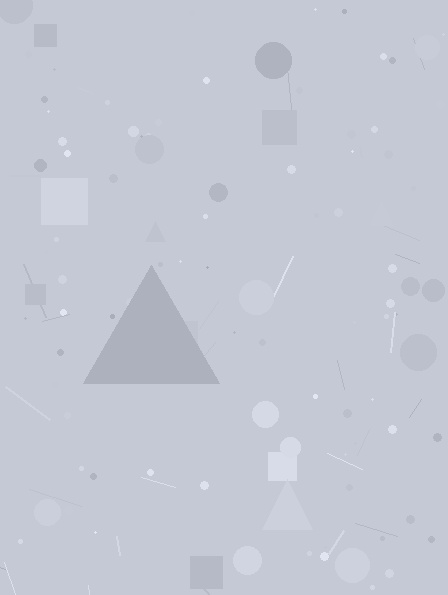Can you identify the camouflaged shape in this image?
The camouflaged shape is a triangle.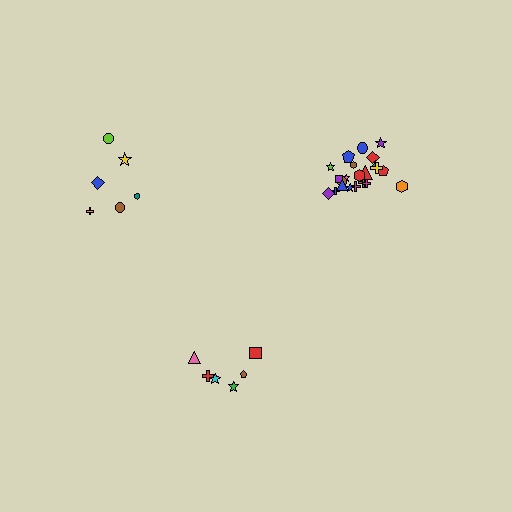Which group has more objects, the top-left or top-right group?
The top-right group.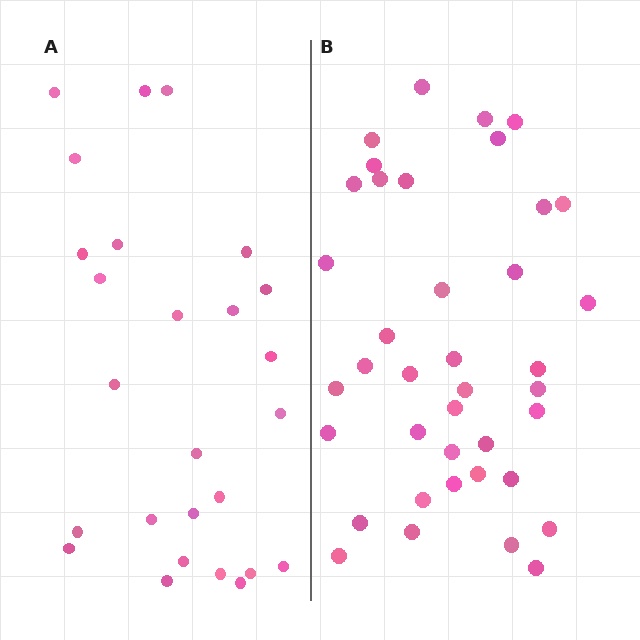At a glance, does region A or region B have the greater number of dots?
Region B (the right region) has more dots.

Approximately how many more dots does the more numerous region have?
Region B has approximately 15 more dots than region A.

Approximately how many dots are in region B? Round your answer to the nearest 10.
About 40 dots. (The exact count is 39, which rounds to 40.)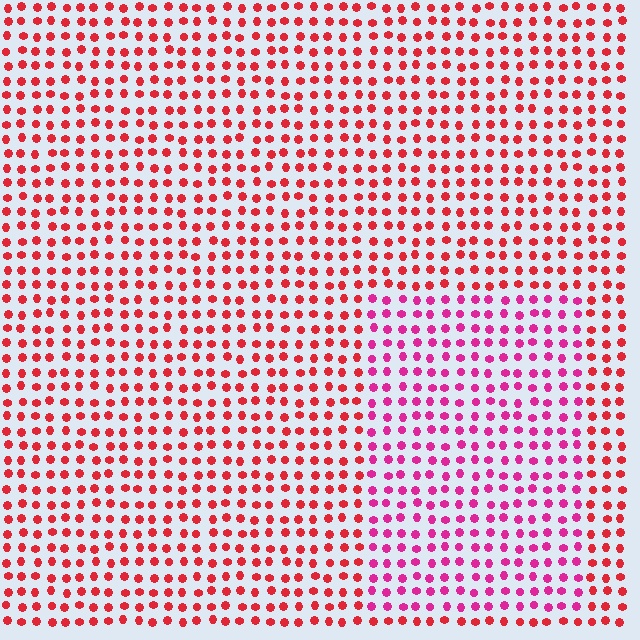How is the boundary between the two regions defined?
The boundary is defined purely by a slight shift in hue (about 33 degrees). Spacing, size, and orientation are identical on both sides.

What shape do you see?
I see a rectangle.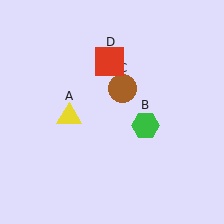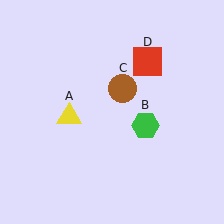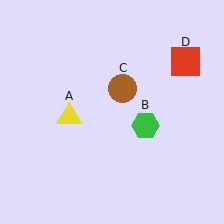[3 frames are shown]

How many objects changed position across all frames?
1 object changed position: red square (object D).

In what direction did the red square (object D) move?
The red square (object D) moved right.